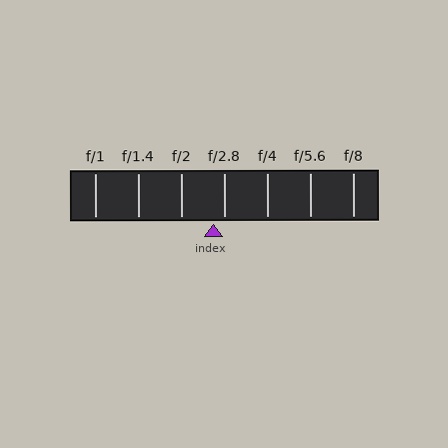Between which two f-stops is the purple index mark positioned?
The index mark is between f/2 and f/2.8.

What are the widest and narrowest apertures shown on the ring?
The widest aperture shown is f/1 and the narrowest is f/8.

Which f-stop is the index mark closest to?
The index mark is closest to f/2.8.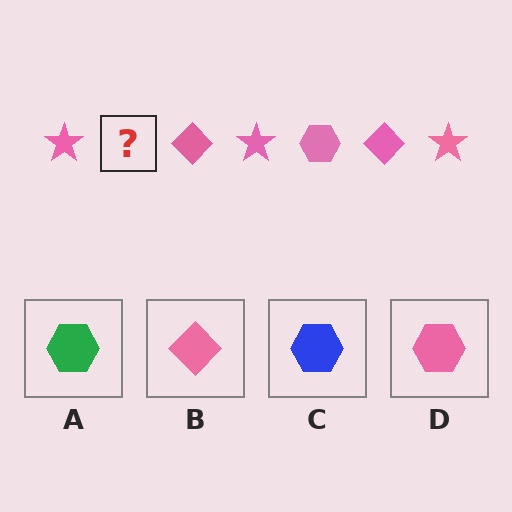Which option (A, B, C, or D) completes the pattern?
D.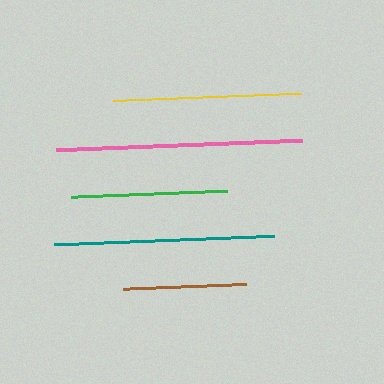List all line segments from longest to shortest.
From longest to shortest: pink, teal, yellow, green, brown.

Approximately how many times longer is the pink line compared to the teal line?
The pink line is approximately 1.1 times the length of the teal line.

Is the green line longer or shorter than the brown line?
The green line is longer than the brown line.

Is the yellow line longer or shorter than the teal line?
The teal line is longer than the yellow line.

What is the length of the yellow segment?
The yellow segment is approximately 189 pixels long.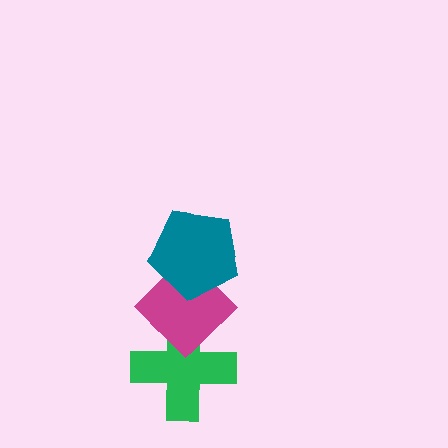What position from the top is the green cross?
The green cross is 3rd from the top.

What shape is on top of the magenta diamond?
The teal pentagon is on top of the magenta diamond.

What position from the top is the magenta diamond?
The magenta diamond is 2nd from the top.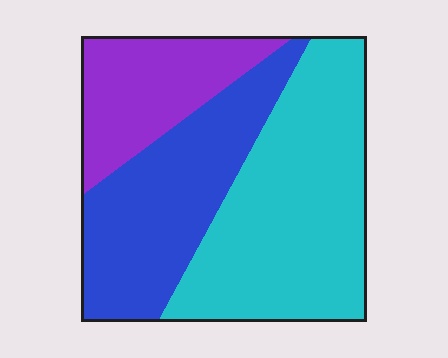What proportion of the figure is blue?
Blue covers 33% of the figure.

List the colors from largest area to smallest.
From largest to smallest: cyan, blue, purple.